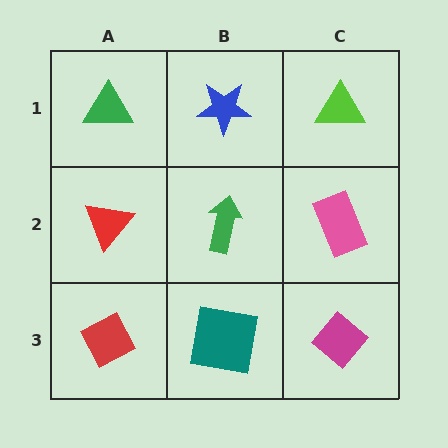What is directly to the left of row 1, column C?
A blue star.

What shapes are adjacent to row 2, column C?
A lime triangle (row 1, column C), a magenta diamond (row 3, column C), a green arrow (row 2, column B).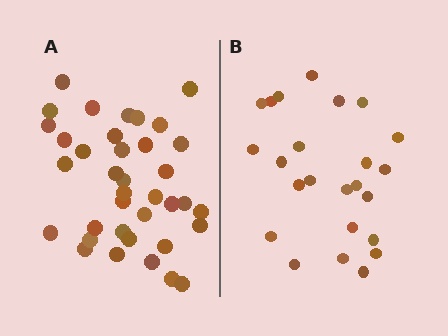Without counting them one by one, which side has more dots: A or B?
Region A (the left region) has more dots.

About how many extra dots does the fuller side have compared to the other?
Region A has approximately 15 more dots than region B.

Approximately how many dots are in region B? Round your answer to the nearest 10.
About 20 dots. (The exact count is 24, which rounds to 20.)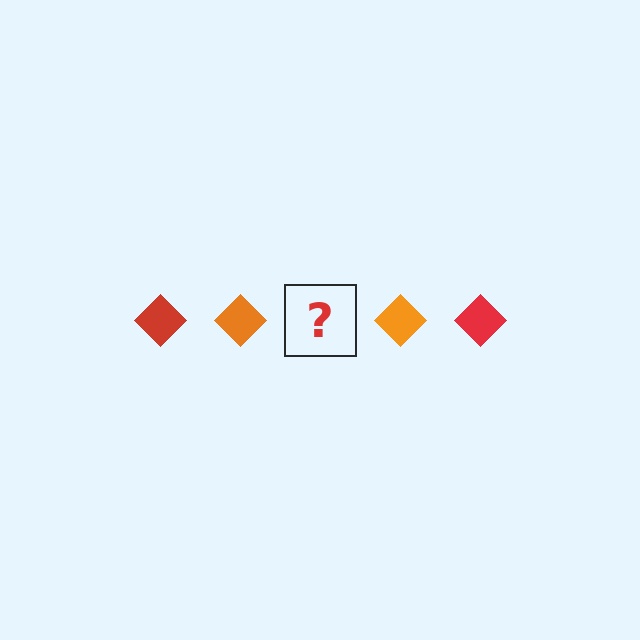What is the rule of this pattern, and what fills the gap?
The rule is that the pattern cycles through red, orange diamonds. The gap should be filled with a red diamond.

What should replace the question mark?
The question mark should be replaced with a red diamond.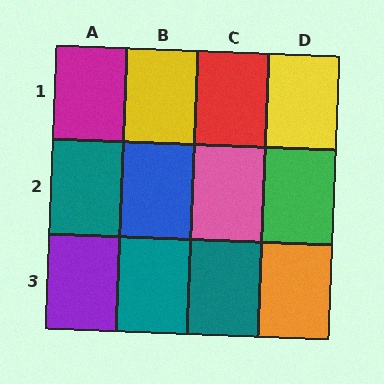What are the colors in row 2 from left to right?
Teal, blue, pink, green.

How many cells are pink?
1 cell is pink.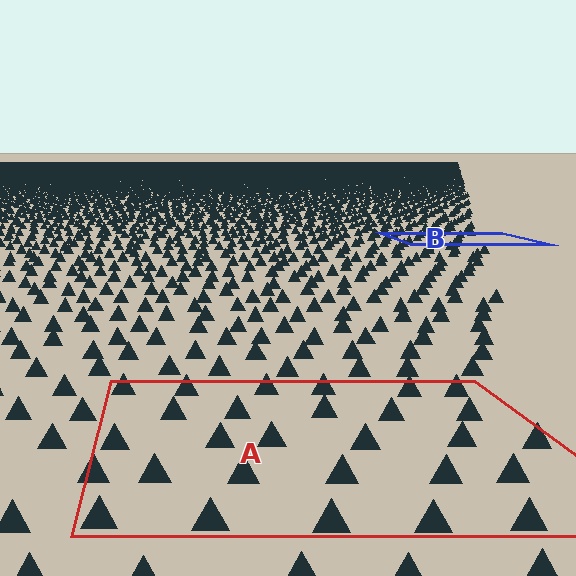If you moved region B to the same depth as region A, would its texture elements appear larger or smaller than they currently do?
They would appear larger. At a closer depth, the same texture elements are projected at a bigger on-screen size.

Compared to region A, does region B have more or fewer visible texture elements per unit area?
Region B has more texture elements per unit area — they are packed more densely because it is farther away.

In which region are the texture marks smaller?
The texture marks are smaller in region B, because it is farther away.